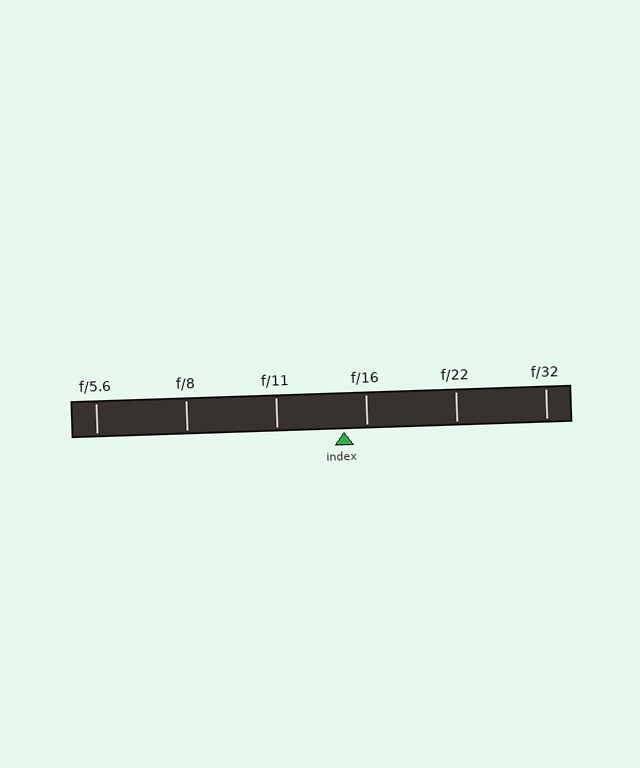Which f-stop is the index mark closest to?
The index mark is closest to f/16.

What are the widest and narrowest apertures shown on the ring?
The widest aperture shown is f/5.6 and the narrowest is f/32.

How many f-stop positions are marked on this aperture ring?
There are 6 f-stop positions marked.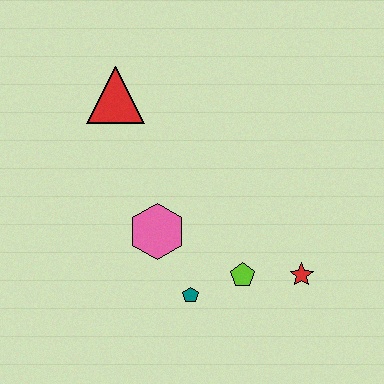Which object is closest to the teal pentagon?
The lime pentagon is closest to the teal pentagon.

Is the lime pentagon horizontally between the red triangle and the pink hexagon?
No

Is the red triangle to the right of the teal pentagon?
No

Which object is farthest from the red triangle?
The red star is farthest from the red triangle.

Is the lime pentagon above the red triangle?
No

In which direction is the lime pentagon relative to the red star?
The lime pentagon is to the left of the red star.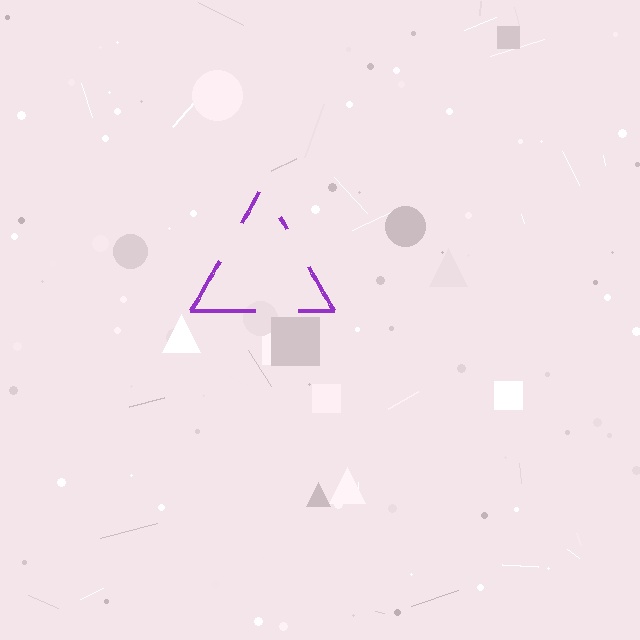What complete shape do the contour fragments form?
The contour fragments form a triangle.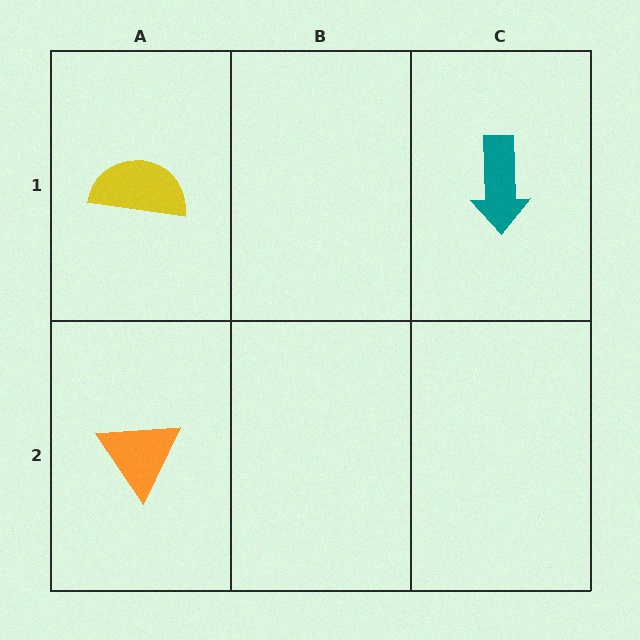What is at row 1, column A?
A yellow semicircle.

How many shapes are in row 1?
2 shapes.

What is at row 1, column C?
A teal arrow.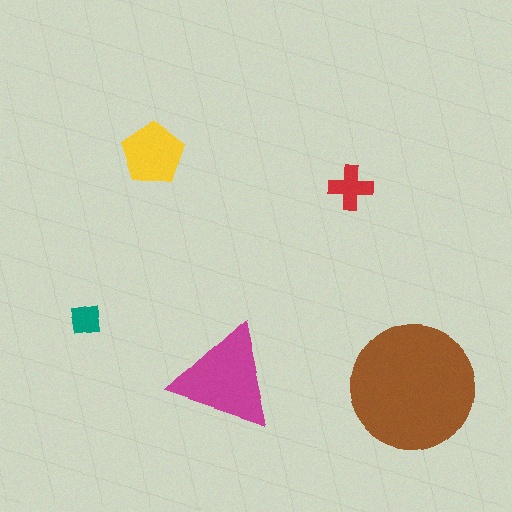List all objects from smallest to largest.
The teal square, the red cross, the yellow pentagon, the magenta triangle, the brown circle.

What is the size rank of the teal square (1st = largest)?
5th.